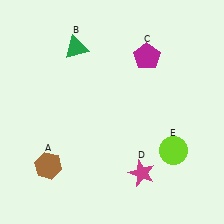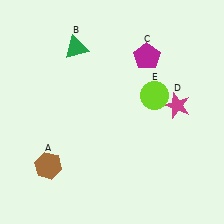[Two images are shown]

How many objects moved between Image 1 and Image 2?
2 objects moved between the two images.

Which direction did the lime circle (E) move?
The lime circle (E) moved up.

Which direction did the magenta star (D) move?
The magenta star (D) moved up.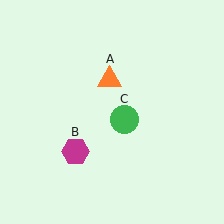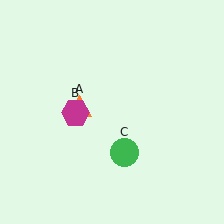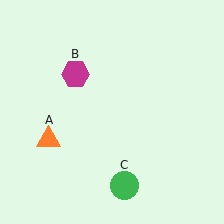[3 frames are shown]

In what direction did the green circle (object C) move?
The green circle (object C) moved down.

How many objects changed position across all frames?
3 objects changed position: orange triangle (object A), magenta hexagon (object B), green circle (object C).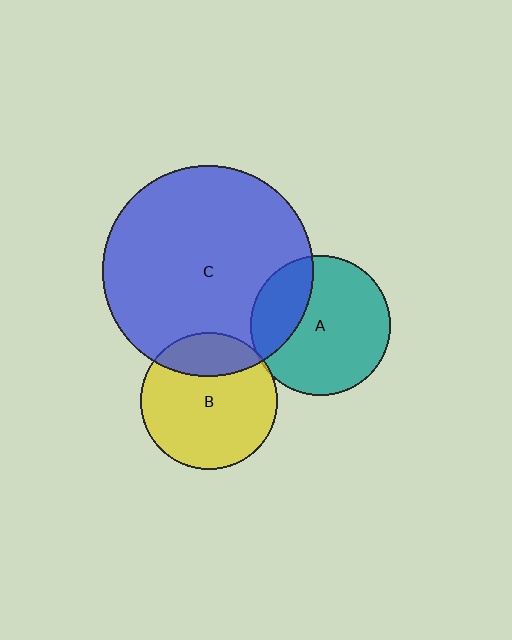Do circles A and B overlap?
Yes.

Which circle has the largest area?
Circle C (blue).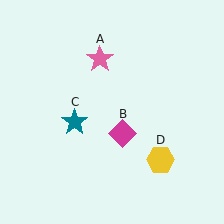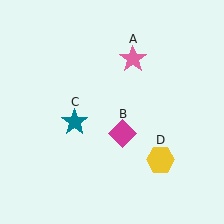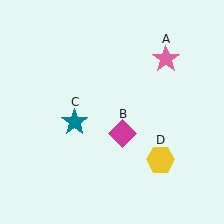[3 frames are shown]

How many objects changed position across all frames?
1 object changed position: pink star (object A).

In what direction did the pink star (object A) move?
The pink star (object A) moved right.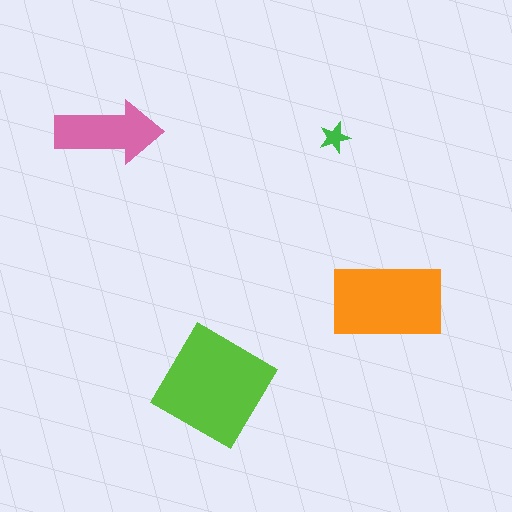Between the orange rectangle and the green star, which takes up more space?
The orange rectangle.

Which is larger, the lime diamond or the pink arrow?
The lime diamond.